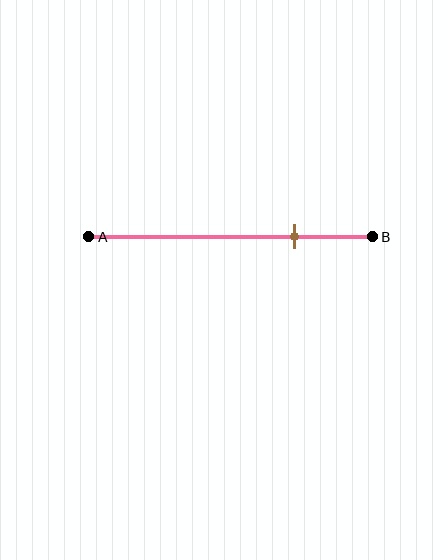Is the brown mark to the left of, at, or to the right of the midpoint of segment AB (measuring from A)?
The brown mark is to the right of the midpoint of segment AB.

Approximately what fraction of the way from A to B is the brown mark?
The brown mark is approximately 70% of the way from A to B.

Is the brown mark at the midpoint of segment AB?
No, the mark is at about 70% from A, not at the 50% midpoint.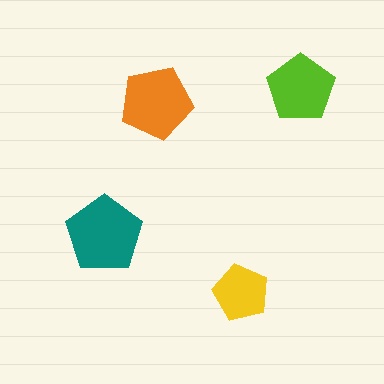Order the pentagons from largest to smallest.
the teal one, the orange one, the lime one, the yellow one.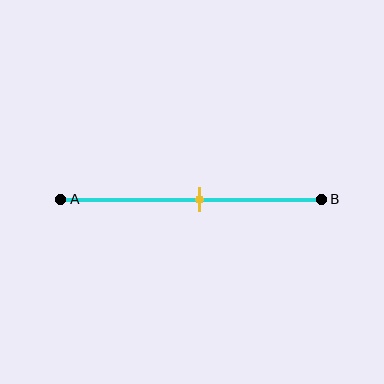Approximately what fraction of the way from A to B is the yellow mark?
The yellow mark is approximately 55% of the way from A to B.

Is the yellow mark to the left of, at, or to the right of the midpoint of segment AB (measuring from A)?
The yellow mark is to the right of the midpoint of segment AB.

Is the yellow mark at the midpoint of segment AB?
No, the mark is at about 55% from A, not at the 50% midpoint.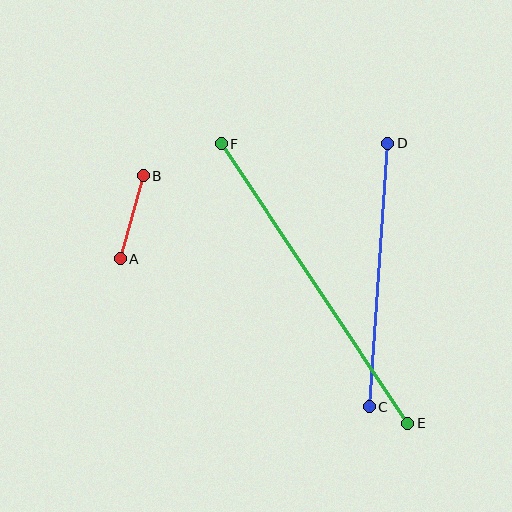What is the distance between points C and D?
The distance is approximately 264 pixels.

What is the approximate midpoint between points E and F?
The midpoint is at approximately (315, 283) pixels.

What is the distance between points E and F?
The distance is approximately 336 pixels.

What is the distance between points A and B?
The distance is approximately 86 pixels.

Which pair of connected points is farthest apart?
Points E and F are farthest apart.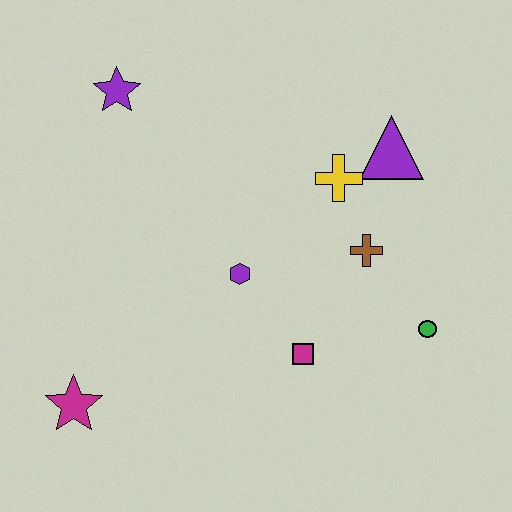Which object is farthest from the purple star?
The green circle is farthest from the purple star.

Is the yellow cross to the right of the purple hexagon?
Yes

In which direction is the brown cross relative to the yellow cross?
The brown cross is below the yellow cross.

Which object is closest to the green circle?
The brown cross is closest to the green circle.